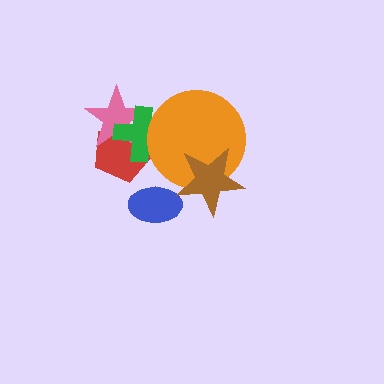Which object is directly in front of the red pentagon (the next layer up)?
The pink star is directly in front of the red pentagon.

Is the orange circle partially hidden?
Yes, it is partially covered by another shape.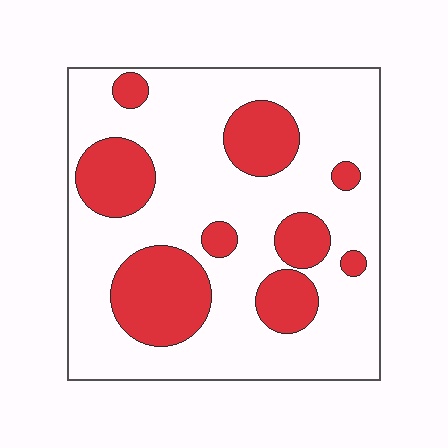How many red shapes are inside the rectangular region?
9.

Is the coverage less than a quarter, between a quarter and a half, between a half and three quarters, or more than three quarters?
Between a quarter and a half.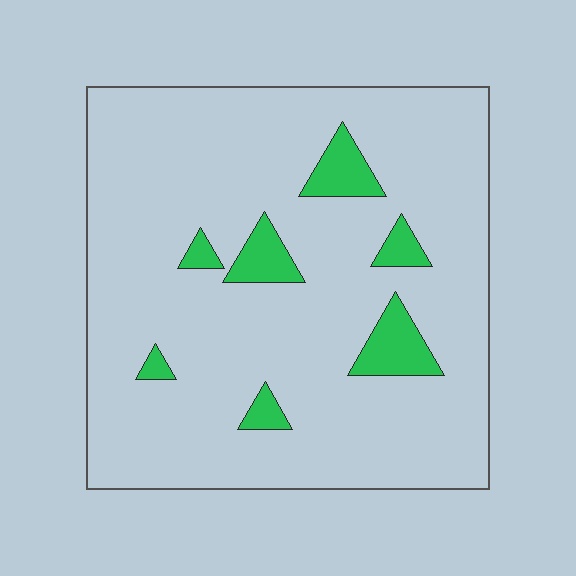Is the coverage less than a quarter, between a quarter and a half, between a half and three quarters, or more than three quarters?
Less than a quarter.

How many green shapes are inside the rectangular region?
7.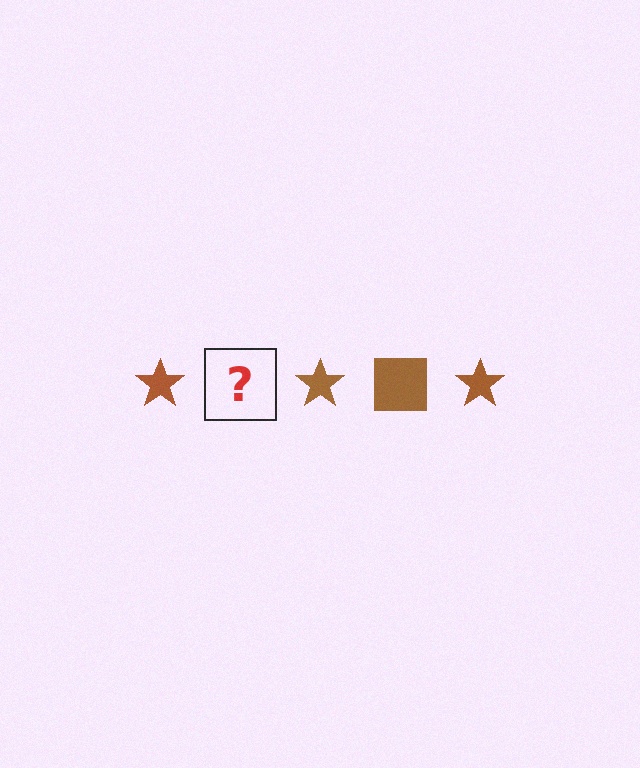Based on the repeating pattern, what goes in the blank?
The blank should be a brown square.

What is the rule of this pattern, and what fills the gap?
The rule is that the pattern cycles through star, square shapes in brown. The gap should be filled with a brown square.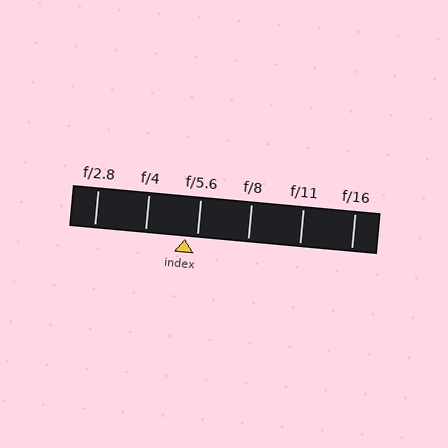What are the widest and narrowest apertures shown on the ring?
The widest aperture shown is f/2.8 and the narrowest is f/16.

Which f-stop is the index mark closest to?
The index mark is closest to f/5.6.